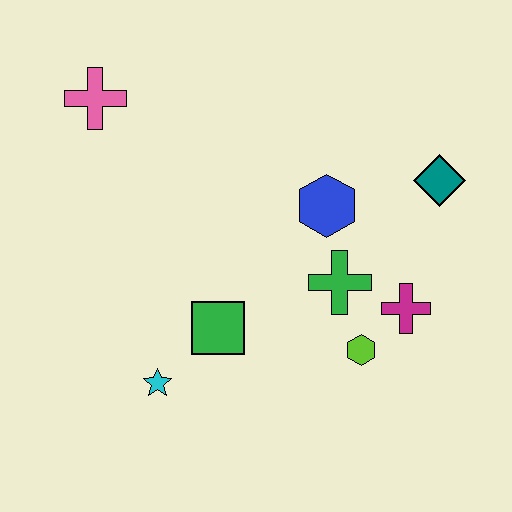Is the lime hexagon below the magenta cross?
Yes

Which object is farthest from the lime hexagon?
The pink cross is farthest from the lime hexagon.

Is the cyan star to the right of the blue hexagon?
No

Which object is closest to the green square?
The cyan star is closest to the green square.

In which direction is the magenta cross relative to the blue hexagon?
The magenta cross is below the blue hexagon.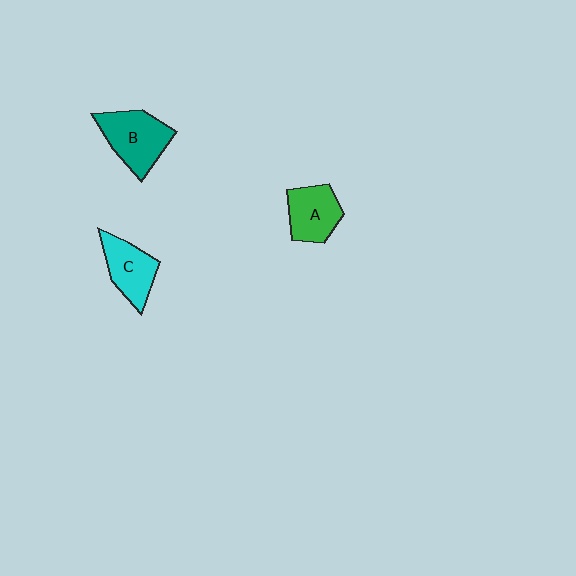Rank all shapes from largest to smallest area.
From largest to smallest: B (teal), C (cyan), A (green).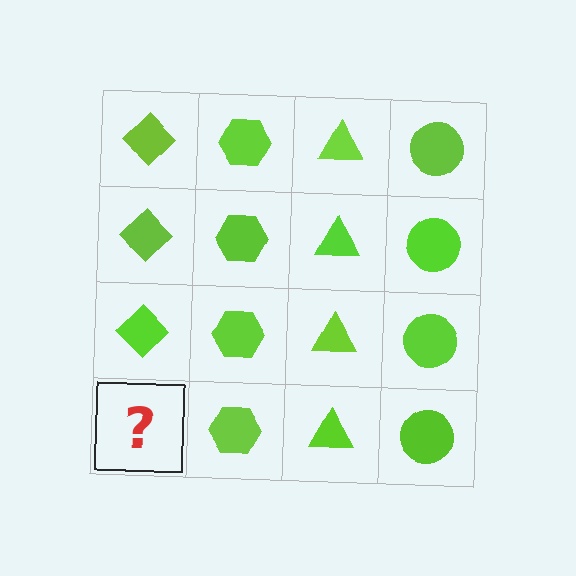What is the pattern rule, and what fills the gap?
The rule is that each column has a consistent shape. The gap should be filled with a lime diamond.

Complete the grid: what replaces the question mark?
The question mark should be replaced with a lime diamond.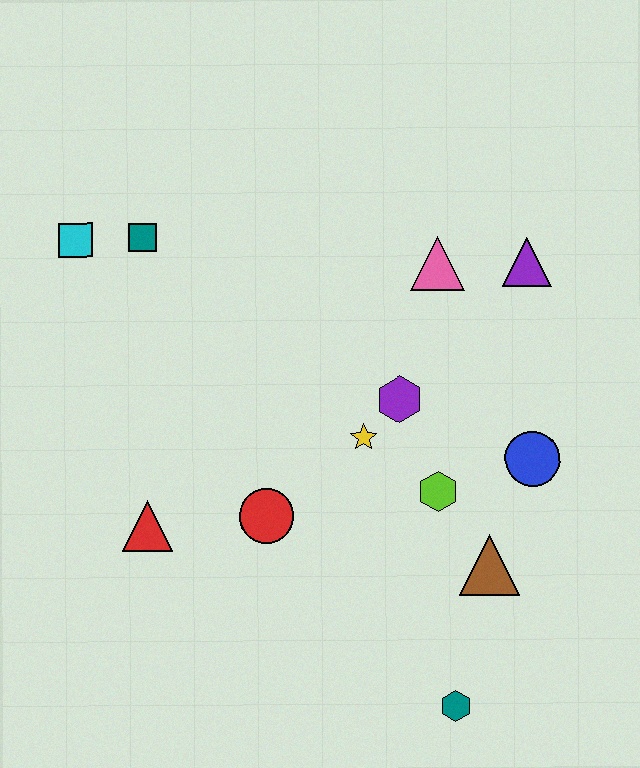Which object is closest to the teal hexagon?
The brown triangle is closest to the teal hexagon.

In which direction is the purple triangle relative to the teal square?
The purple triangle is to the right of the teal square.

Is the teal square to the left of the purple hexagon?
Yes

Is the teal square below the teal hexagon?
No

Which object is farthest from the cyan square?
The teal hexagon is farthest from the cyan square.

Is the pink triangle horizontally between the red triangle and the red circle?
No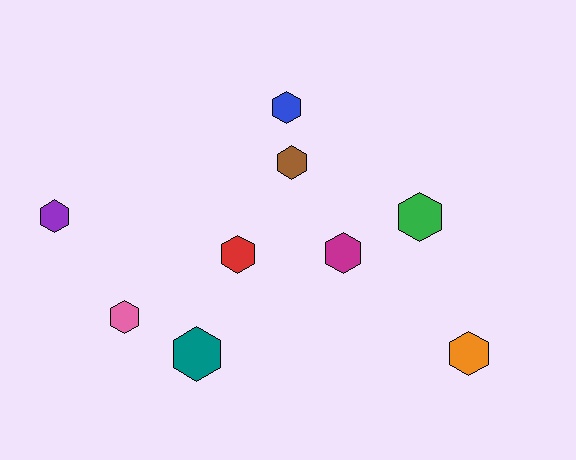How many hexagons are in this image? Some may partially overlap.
There are 9 hexagons.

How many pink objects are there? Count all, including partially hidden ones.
There is 1 pink object.